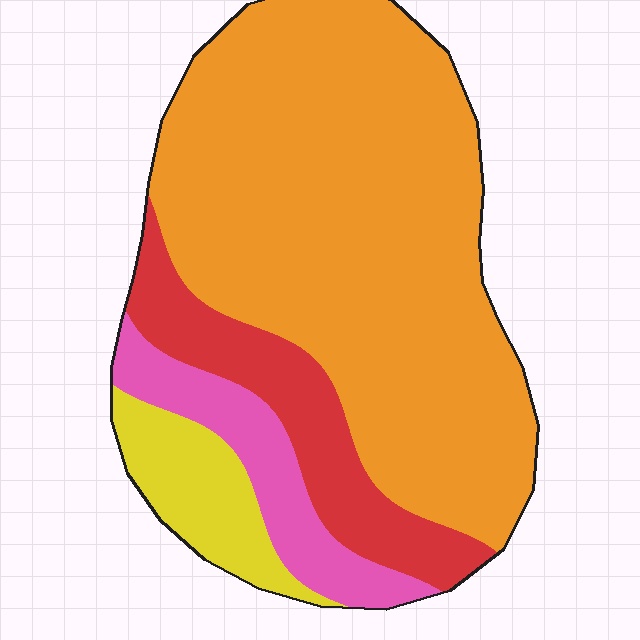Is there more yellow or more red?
Red.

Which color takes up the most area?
Orange, at roughly 65%.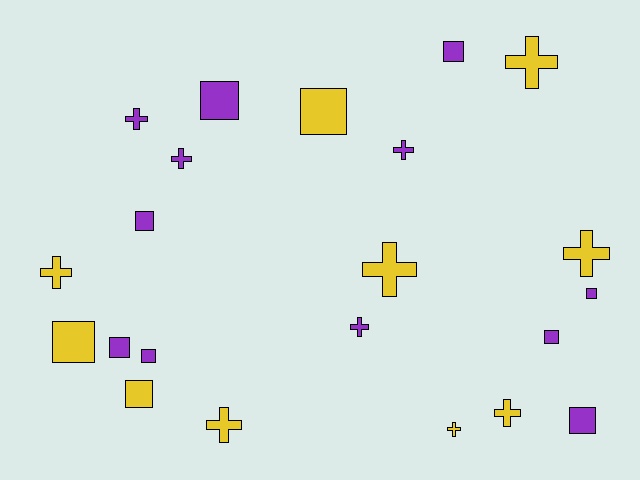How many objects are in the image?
There are 22 objects.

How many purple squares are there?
There are 8 purple squares.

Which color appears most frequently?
Purple, with 12 objects.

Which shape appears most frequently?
Square, with 11 objects.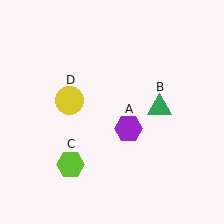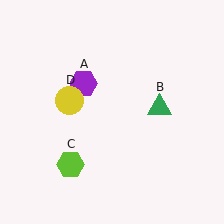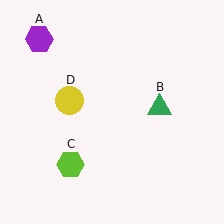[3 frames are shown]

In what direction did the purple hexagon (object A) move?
The purple hexagon (object A) moved up and to the left.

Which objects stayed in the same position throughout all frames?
Green triangle (object B) and lime hexagon (object C) and yellow circle (object D) remained stationary.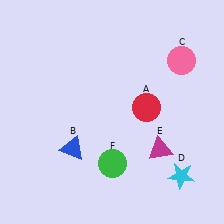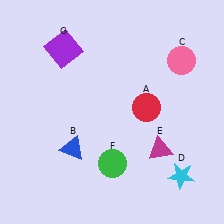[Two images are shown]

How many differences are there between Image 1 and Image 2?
There is 1 difference between the two images.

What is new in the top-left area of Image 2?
A purple square (G) was added in the top-left area of Image 2.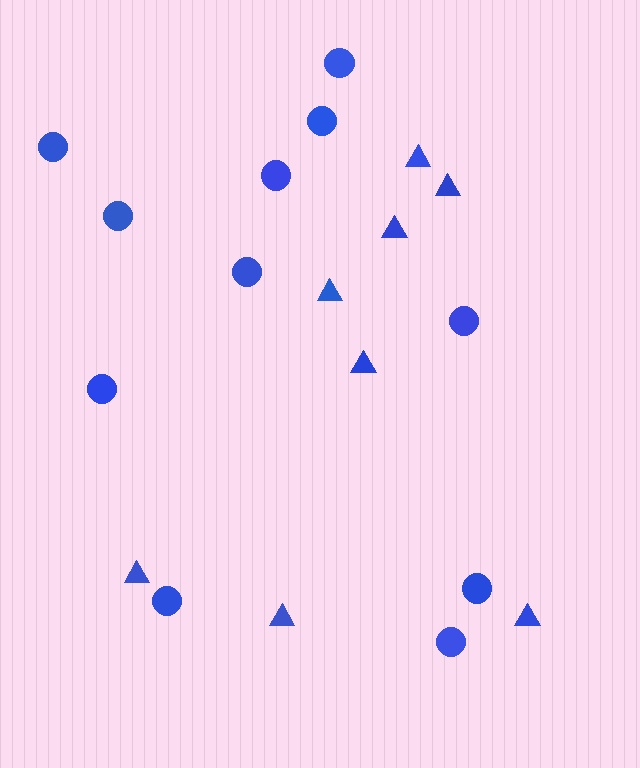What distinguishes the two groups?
There are 2 groups: one group of circles (11) and one group of triangles (8).